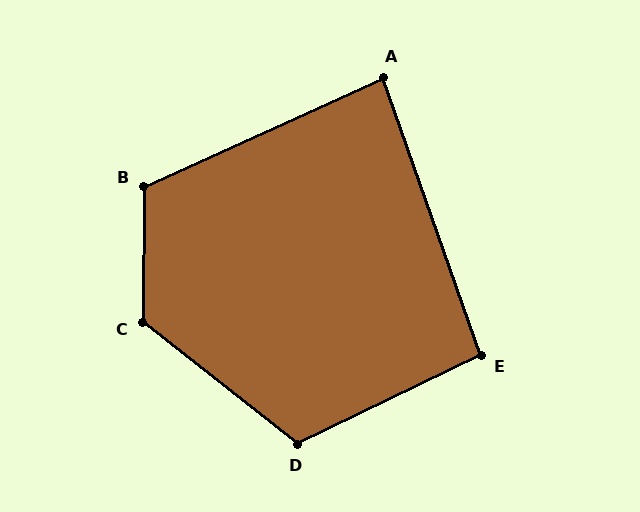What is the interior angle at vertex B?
Approximately 115 degrees (obtuse).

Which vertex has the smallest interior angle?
A, at approximately 85 degrees.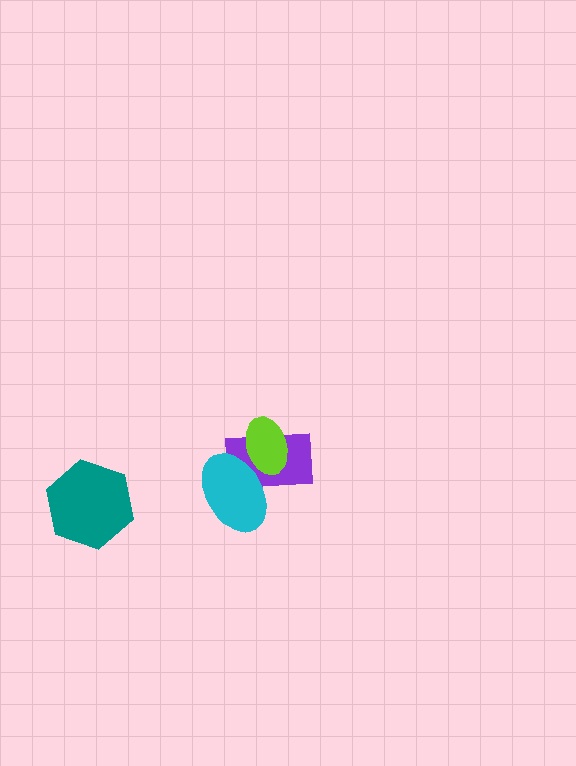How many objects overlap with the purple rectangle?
2 objects overlap with the purple rectangle.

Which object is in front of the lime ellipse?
The cyan ellipse is in front of the lime ellipse.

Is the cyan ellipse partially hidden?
No, no other shape covers it.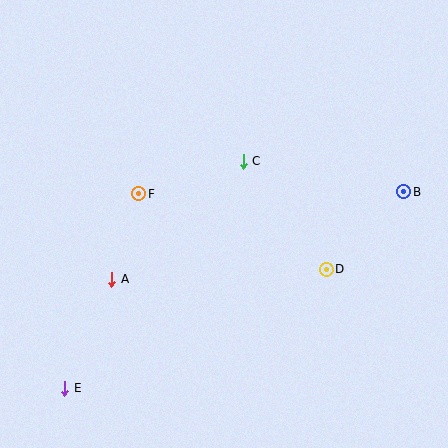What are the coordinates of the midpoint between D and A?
The midpoint between D and A is at (219, 274).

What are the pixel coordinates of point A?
Point A is at (112, 279).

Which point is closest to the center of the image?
Point C at (243, 161) is closest to the center.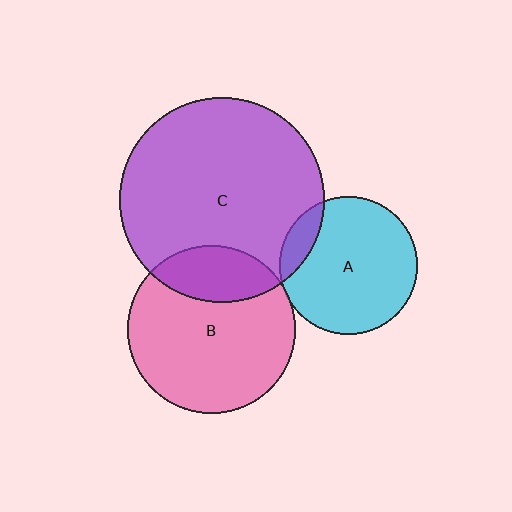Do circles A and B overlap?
Yes.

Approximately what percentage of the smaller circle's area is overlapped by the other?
Approximately 5%.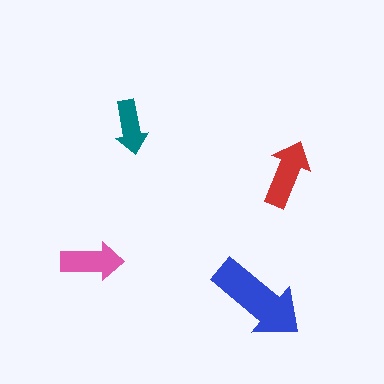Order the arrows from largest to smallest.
the blue one, the red one, the pink one, the teal one.